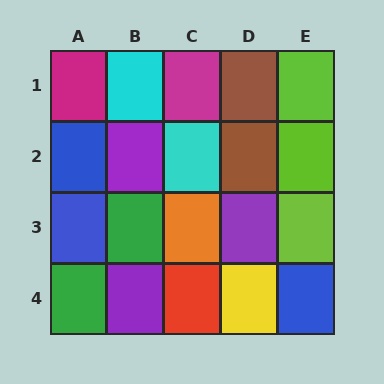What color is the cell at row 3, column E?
Lime.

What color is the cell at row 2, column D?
Brown.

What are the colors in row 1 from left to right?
Magenta, cyan, magenta, brown, lime.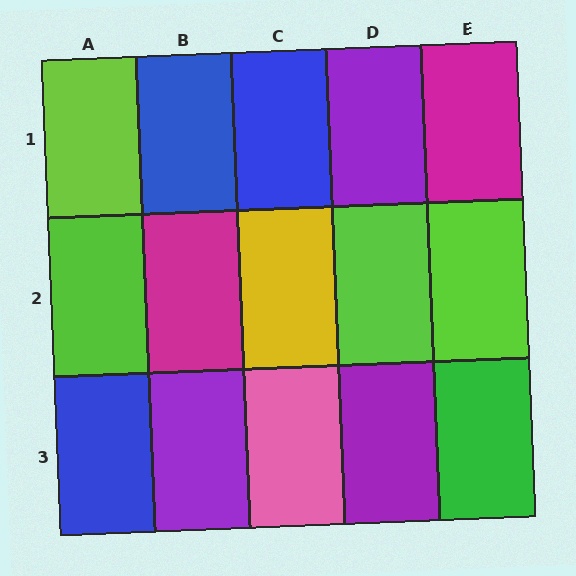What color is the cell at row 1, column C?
Blue.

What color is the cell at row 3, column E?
Green.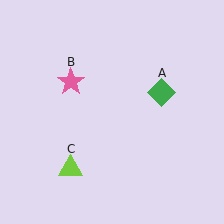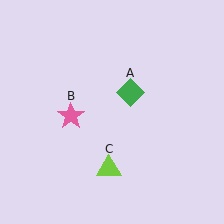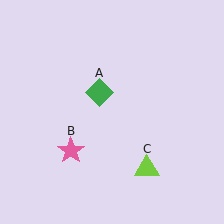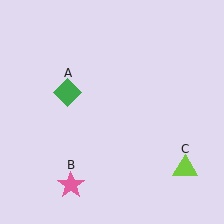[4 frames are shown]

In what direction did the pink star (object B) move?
The pink star (object B) moved down.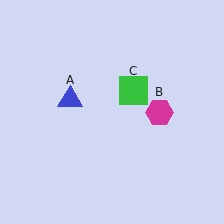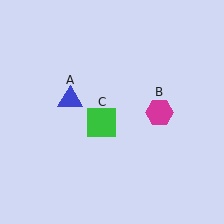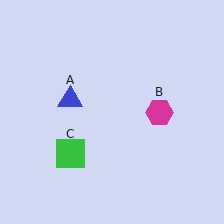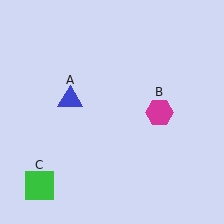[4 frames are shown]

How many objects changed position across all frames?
1 object changed position: green square (object C).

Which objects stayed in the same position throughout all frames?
Blue triangle (object A) and magenta hexagon (object B) remained stationary.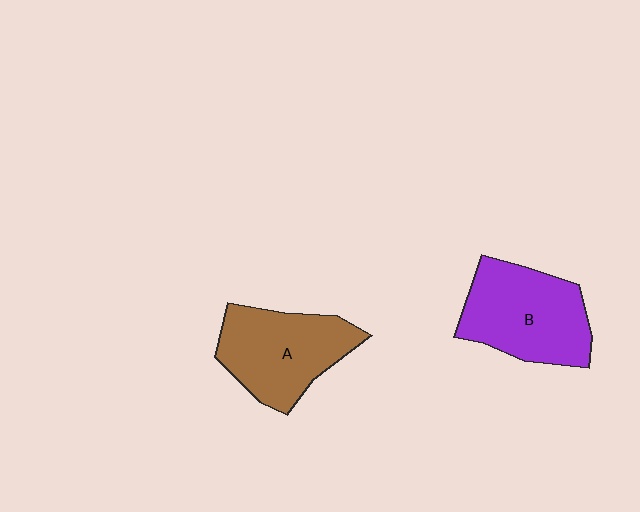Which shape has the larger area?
Shape B (purple).